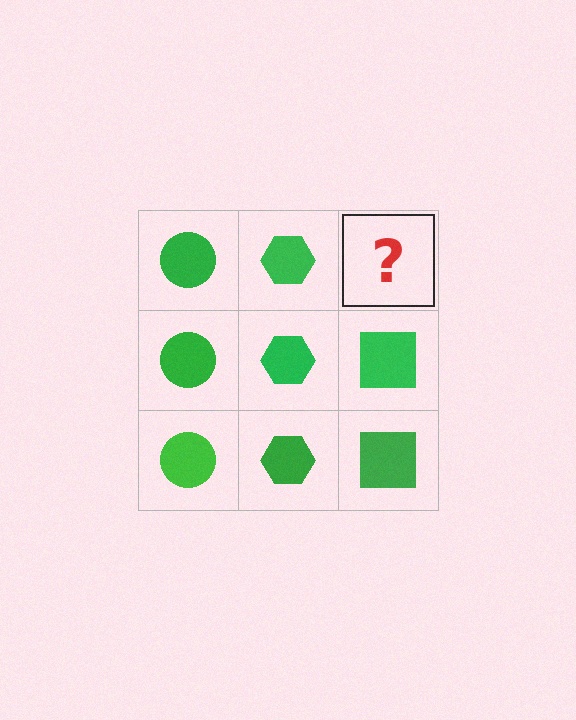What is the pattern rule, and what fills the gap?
The rule is that each column has a consistent shape. The gap should be filled with a green square.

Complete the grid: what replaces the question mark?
The question mark should be replaced with a green square.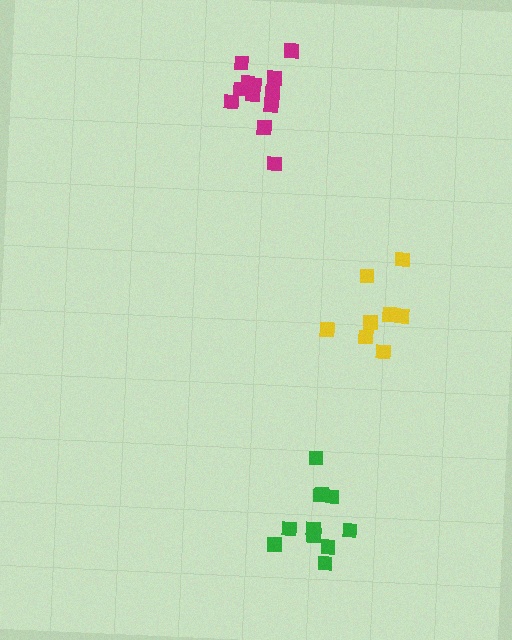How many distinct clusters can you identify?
There are 3 distinct clusters.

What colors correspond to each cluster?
The clusters are colored: magenta, green, yellow.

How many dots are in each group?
Group 1: 12 dots, Group 2: 11 dots, Group 3: 8 dots (31 total).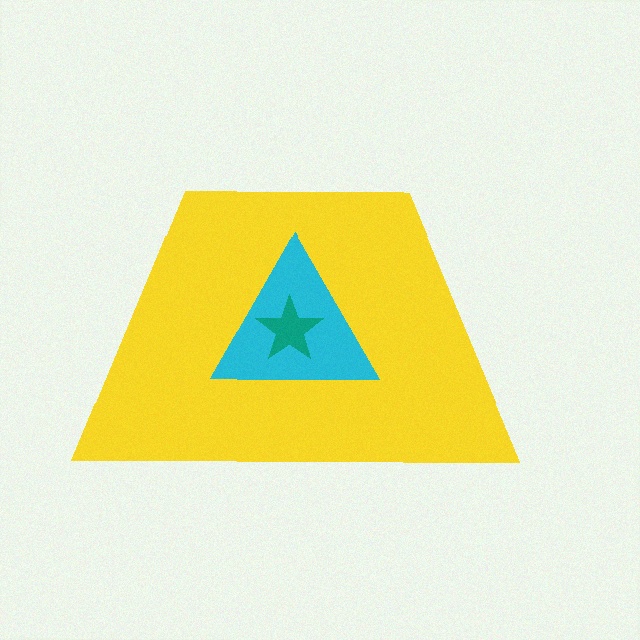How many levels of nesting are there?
3.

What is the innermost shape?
The teal star.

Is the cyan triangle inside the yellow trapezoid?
Yes.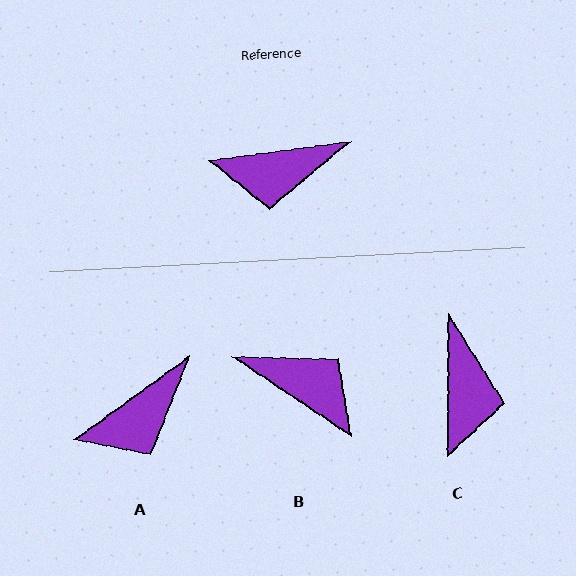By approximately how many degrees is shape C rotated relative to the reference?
Approximately 82 degrees counter-clockwise.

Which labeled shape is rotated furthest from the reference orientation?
B, about 138 degrees away.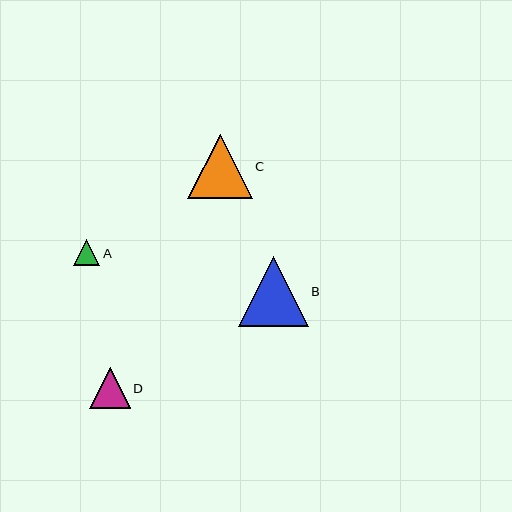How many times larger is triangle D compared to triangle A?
Triangle D is approximately 1.6 times the size of triangle A.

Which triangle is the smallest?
Triangle A is the smallest with a size of approximately 26 pixels.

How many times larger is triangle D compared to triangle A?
Triangle D is approximately 1.6 times the size of triangle A.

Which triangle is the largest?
Triangle B is the largest with a size of approximately 70 pixels.